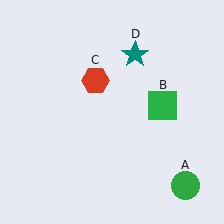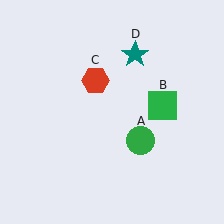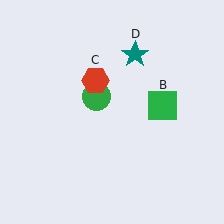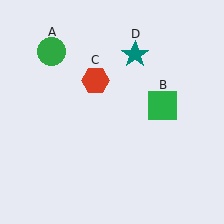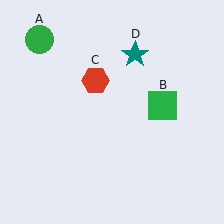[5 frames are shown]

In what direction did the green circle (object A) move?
The green circle (object A) moved up and to the left.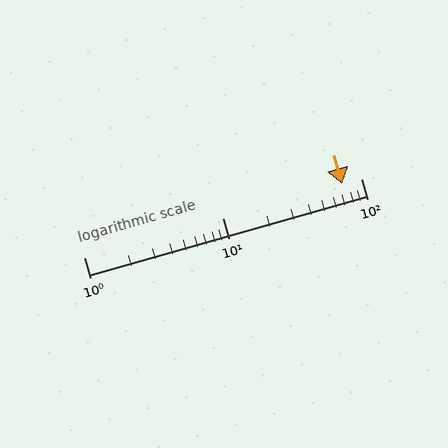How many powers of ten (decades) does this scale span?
The scale spans 2 decades, from 1 to 100.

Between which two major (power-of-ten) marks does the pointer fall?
The pointer is between 10 and 100.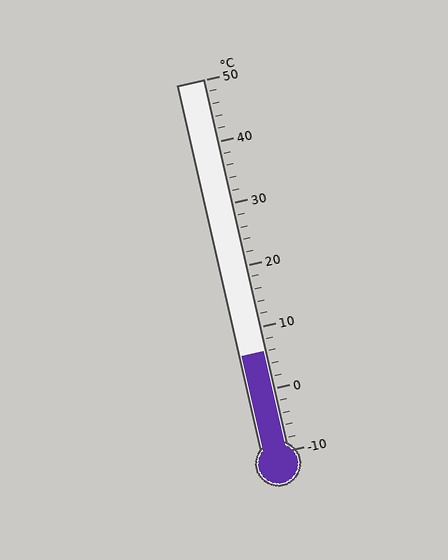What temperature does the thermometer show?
The thermometer shows approximately 6°C.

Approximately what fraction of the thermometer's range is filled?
The thermometer is filled to approximately 25% of its range.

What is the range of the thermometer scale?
The thermometer scale ranges from -10°C to 50°C.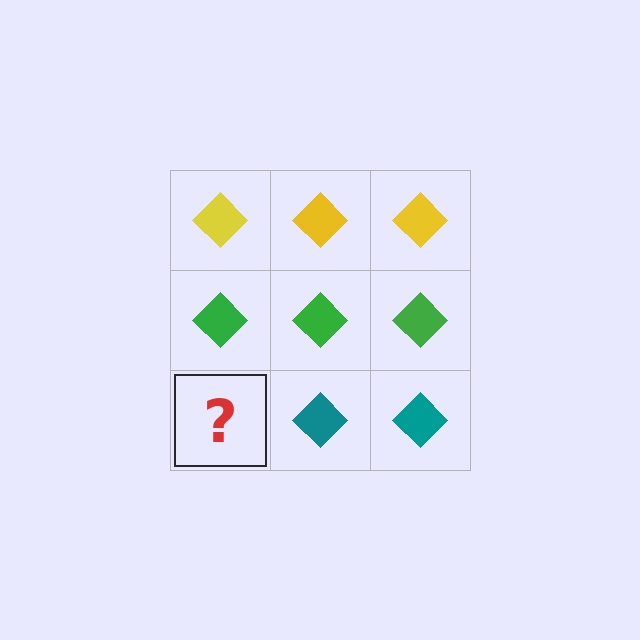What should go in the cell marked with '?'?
The missing cell should contain a teal diamond.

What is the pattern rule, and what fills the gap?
The rule is that each row has a consistent color. The gap should be filled with a teal diamond.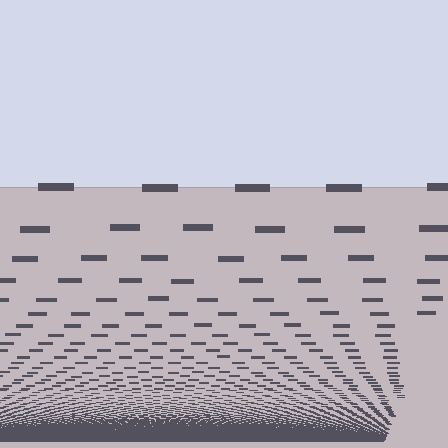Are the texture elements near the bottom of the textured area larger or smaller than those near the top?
Smaller. The gradient is inverted — elements near the bottom are smaller and denser.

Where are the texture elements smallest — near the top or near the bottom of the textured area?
Near the bottom.